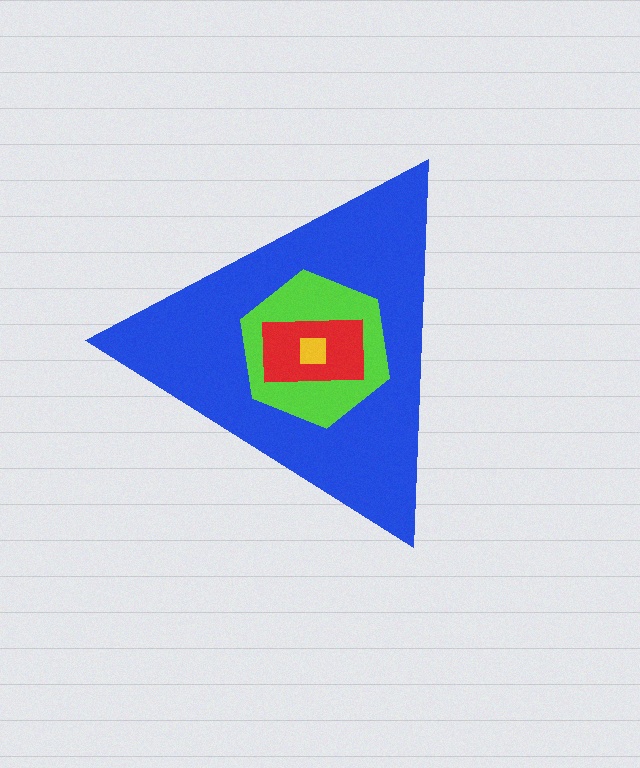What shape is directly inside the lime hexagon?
The red rectangle.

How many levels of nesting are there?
4.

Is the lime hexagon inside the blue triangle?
Yes.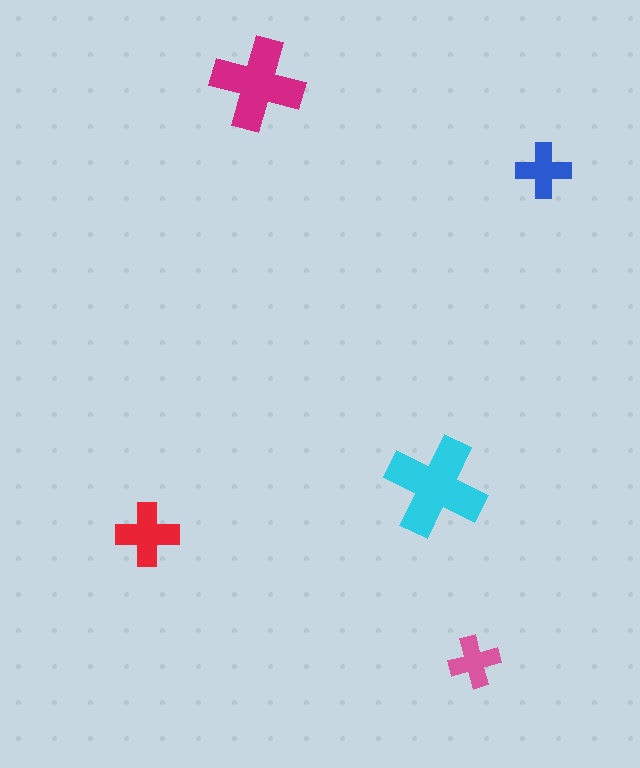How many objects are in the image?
There are 5 objects in the image.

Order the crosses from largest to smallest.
the cyan one, the magenta one, the red one, the blue one, the pink one.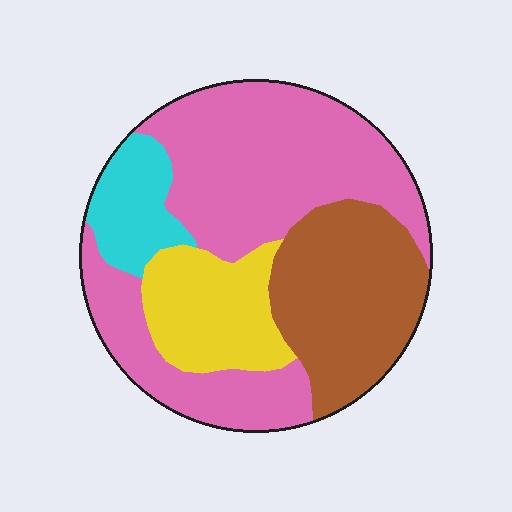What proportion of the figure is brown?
Brown covers about 25% of the figure.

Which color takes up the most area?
Pink, at roughly 50%.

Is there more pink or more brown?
Pink.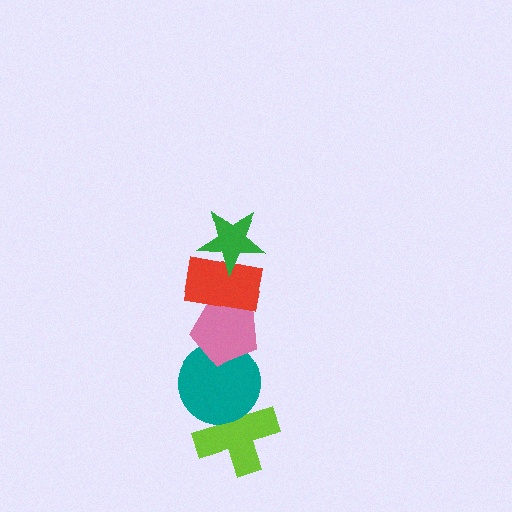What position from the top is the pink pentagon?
The pink pentagon is 3rd from the top.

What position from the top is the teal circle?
The teal circle is 4th from the top.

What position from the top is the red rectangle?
The red rectangle is 2nd from the top.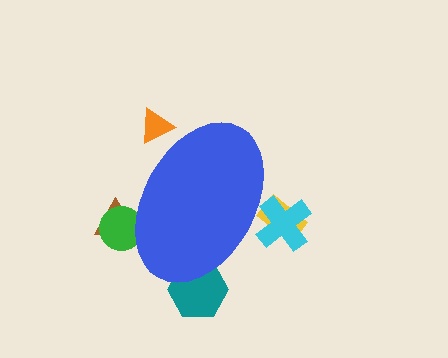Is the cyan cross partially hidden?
Yes, the cyan cross is partially hidden behind the blue ellipse.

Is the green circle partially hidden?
Yes, the green circle is partially hidden behind the blue ellipse.